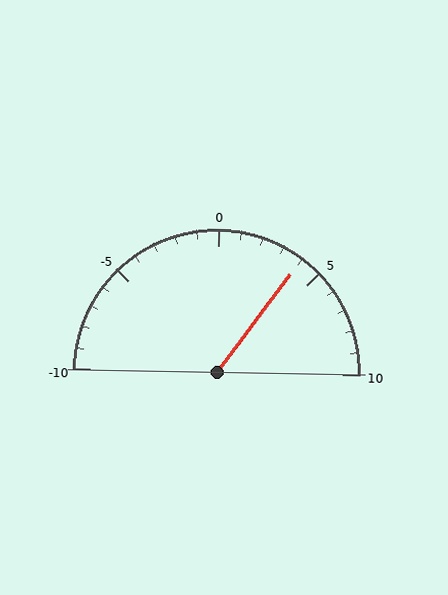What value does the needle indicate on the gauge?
The needle indicates approximately 4.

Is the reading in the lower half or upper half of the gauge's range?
The reading is in the upper half of the range (-10 to 10).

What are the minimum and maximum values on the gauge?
The gauge ranges from -10 to 10.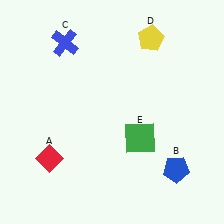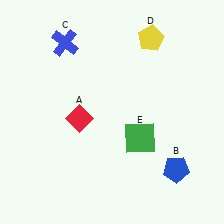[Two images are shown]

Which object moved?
The red diamond (A) moved up.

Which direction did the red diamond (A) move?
The red diamond (A) moved up.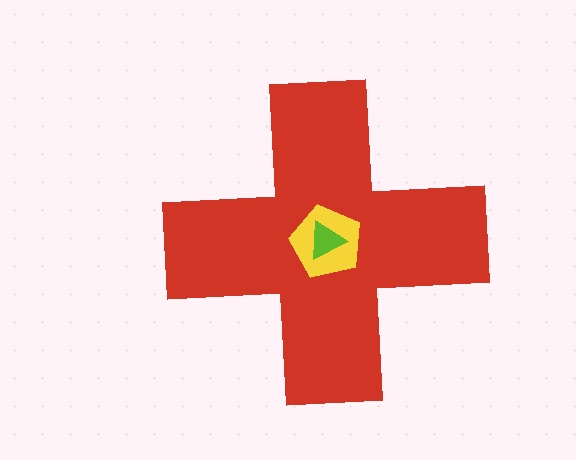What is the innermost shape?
The lime triangle.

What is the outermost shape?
The red cross.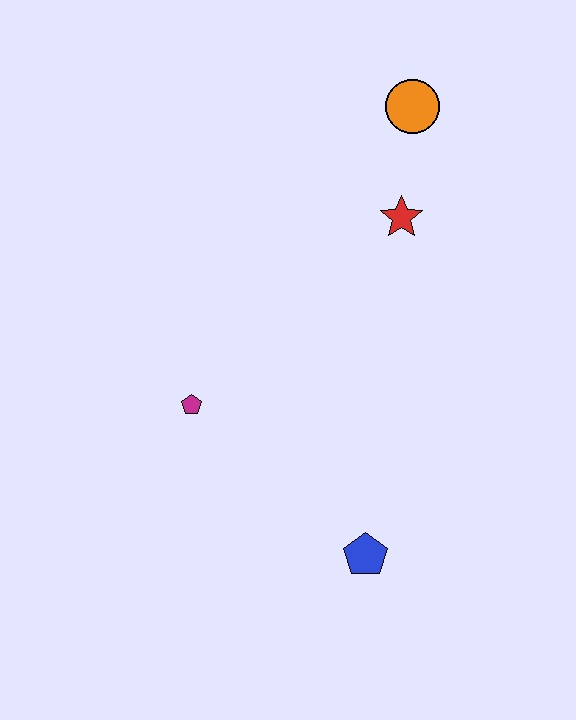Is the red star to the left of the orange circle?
Yes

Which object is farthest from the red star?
The blue pentagon is farthest from the red star.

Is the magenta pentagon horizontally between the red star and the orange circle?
No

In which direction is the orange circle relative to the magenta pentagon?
The orange circle is above the magenta pentagon.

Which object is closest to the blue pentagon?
The magenta pentagon is closest to the blue pentagon.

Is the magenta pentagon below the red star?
Yes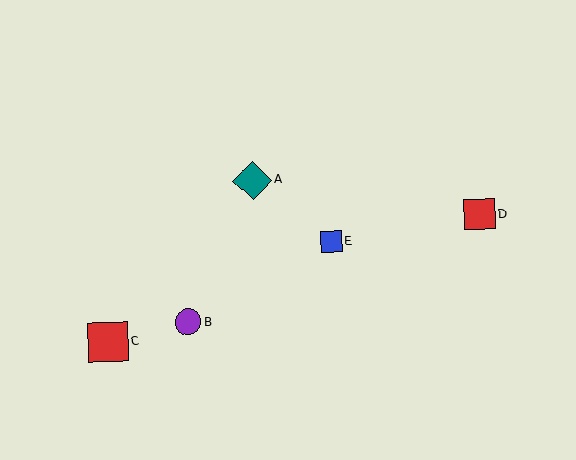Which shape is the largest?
The red square (labeled C) is the largest.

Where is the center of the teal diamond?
The center of the teal diamond is at (252, 180).